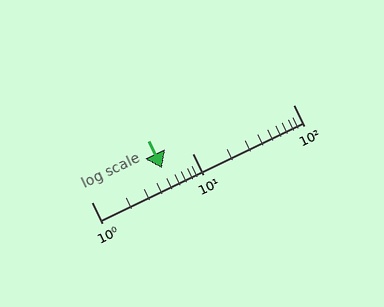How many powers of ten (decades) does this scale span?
The scale spans 2 decades, from 1 to 100.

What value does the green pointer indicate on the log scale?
The pointer indicates approximately 5.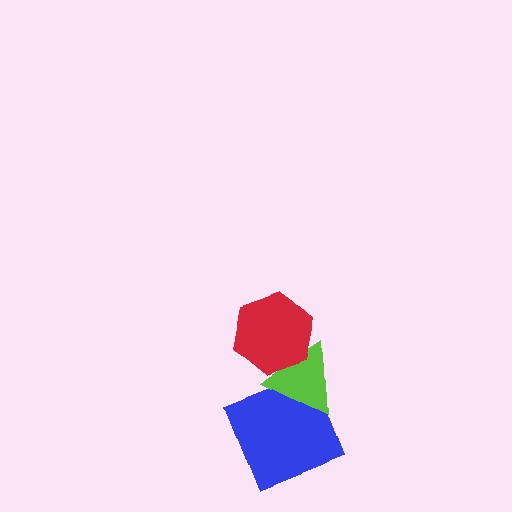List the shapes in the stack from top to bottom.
From top to bottom: the red hexagon, the lime triangle, the blue square.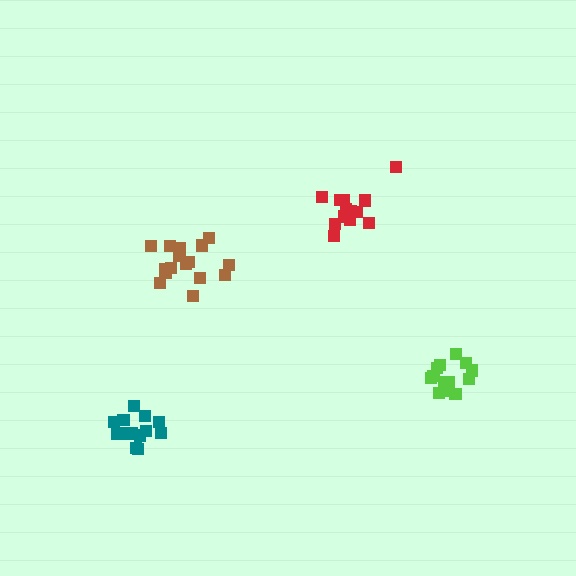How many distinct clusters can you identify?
There are 4 distinct clusters.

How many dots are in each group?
Group 1: 16 dots, Group 2: 15 dots, Group 3: 13 dots, Group 4: 14 dots (58 total).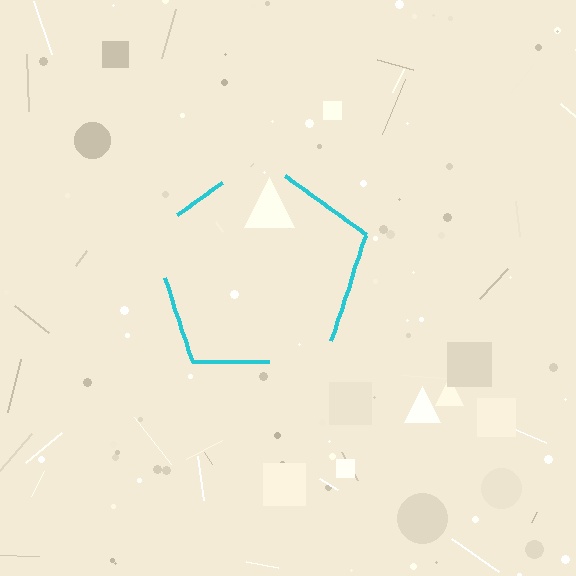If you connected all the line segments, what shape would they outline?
They would outline a pentagon.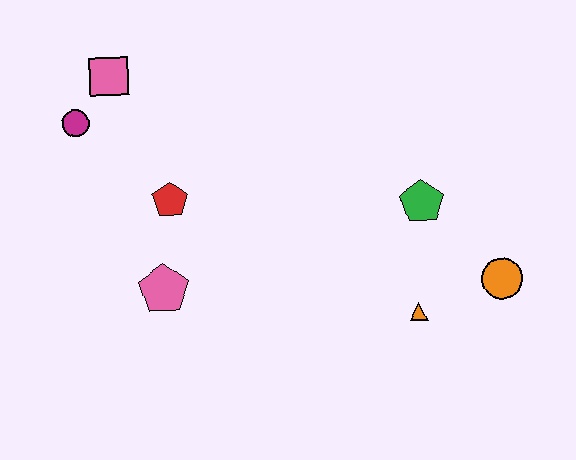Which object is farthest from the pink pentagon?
The orange circle is farthest from the pink pentagon.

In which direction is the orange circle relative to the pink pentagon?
The orange circle is to the right of the pink pentagon.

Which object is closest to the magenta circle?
The pink square is closest to the magenta circle.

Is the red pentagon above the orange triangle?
Yes